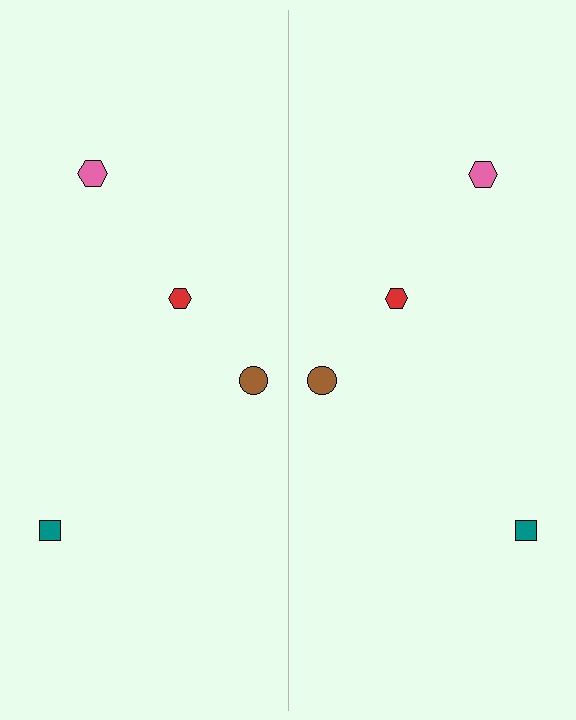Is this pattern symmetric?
Yes, this pattern has bilateral (reflection) symmetry.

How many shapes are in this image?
There are 8 shapes in this image.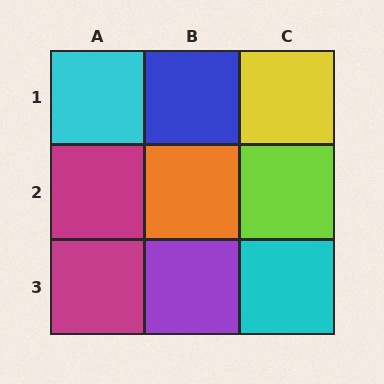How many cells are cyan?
2 cells are cyan.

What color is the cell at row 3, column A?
Magenta.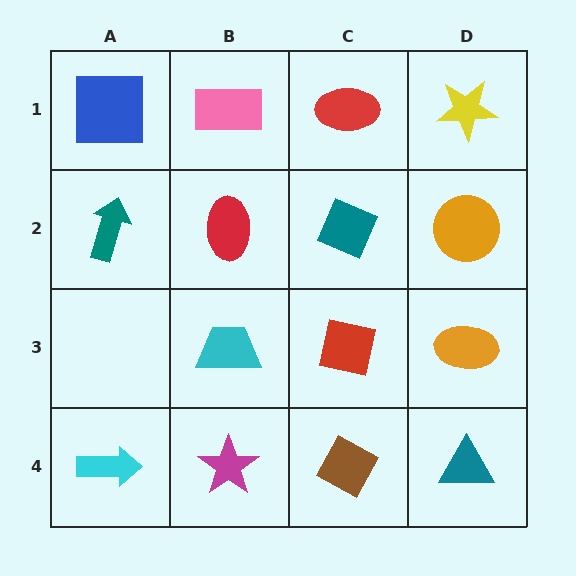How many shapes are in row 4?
4 shapes.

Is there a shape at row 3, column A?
No, that cell is empty.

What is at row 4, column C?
A brown diamond.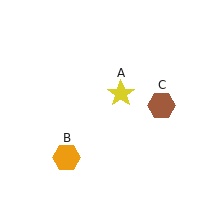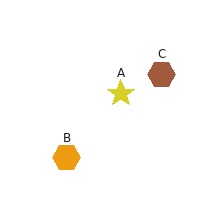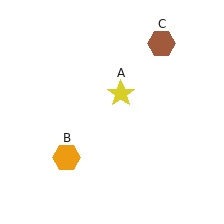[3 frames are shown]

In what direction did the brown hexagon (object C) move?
The brown hexagon (object C) moved up.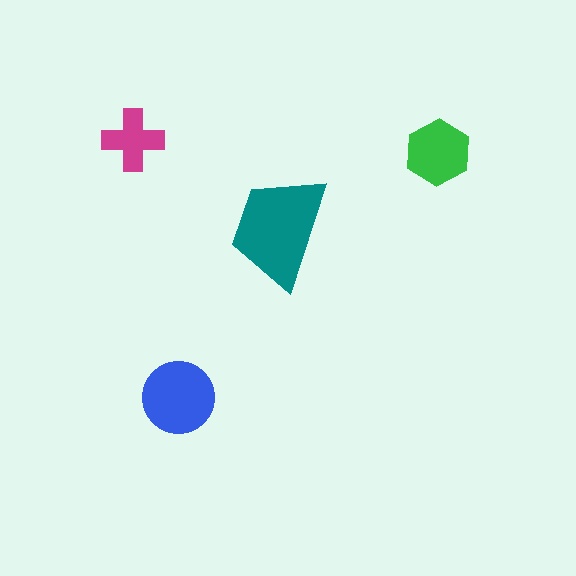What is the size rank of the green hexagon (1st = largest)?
3rd.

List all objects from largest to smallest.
The teal trapezoid, the blue circle, the green hexagon, the magenta cross.